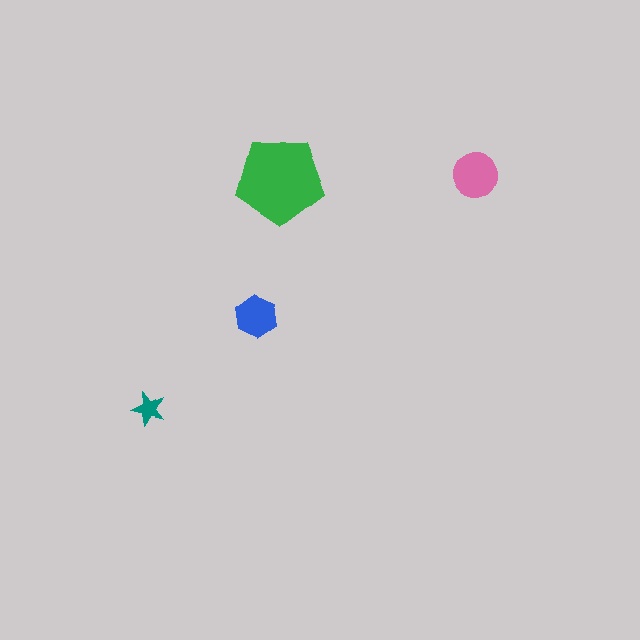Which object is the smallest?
The teal star.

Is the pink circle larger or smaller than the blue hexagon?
Larger.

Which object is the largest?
The green pentagon.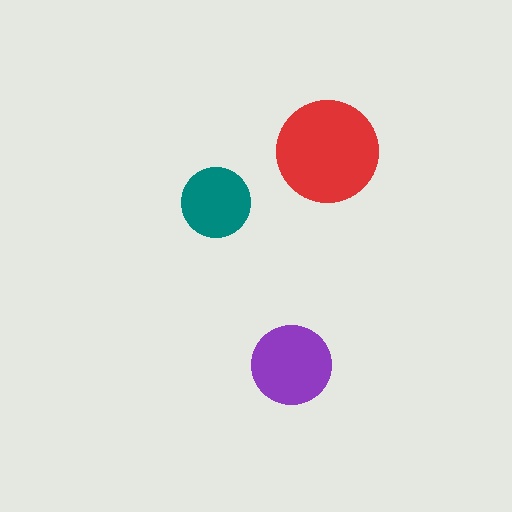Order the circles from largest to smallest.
the red one, the purple one, the teal one.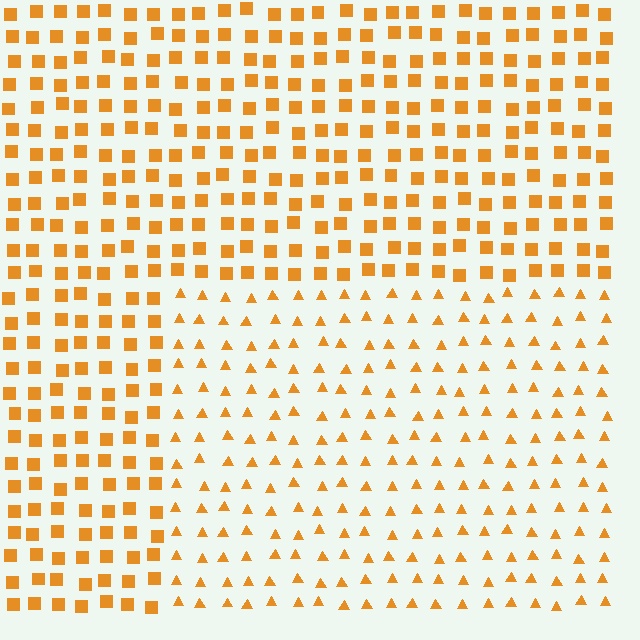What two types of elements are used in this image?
The image uses triangles inside the rectangle region and squares outside it.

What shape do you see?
I see a rectangle.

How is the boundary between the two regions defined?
The boundary is defined by a change in element shape: triangles inside vs. squares outside. All elements share the same color and spacing.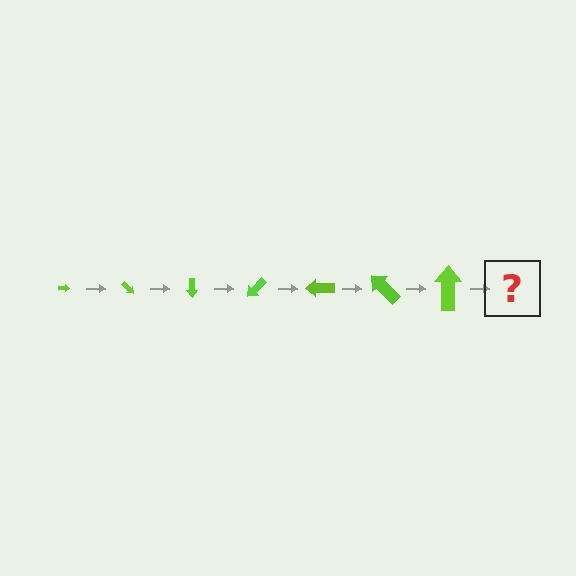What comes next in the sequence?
The next element should be an arrow, larger than the previous one and rotated 315 degrees from the start.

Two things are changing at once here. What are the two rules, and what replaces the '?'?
The two rules are that the arrow grows larger each step and it rotates 45 degrees each step. The '?' should be an arrow, larger than the previous one and rotated 315 degrees from the start.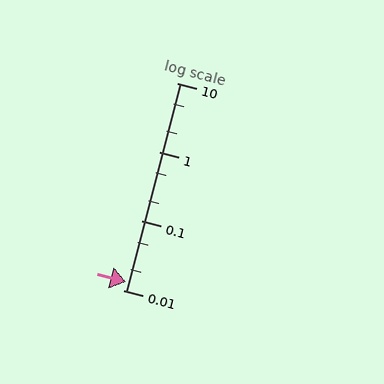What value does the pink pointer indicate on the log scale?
The pointer indicates approximately 0.013.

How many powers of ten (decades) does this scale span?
The scale spans 3 decades, from 0.01 to 10.